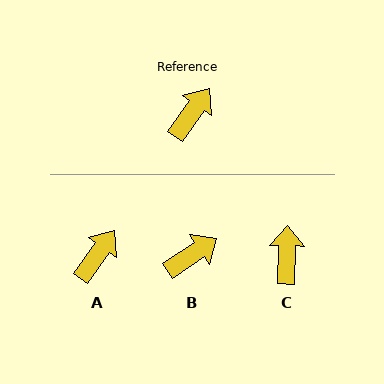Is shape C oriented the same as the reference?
No, it is off by about 34 degrees.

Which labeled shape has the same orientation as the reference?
A.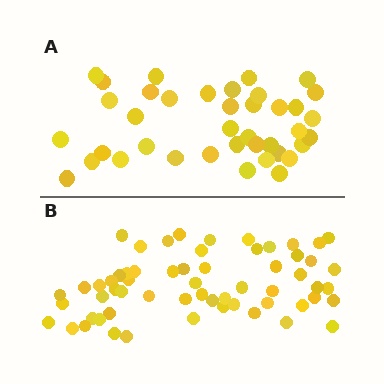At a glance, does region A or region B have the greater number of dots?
Region B (the bottom region) has more dots.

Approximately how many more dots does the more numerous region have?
Region B has approximately 20 more dots than region A.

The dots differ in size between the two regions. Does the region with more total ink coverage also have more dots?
No. Region A has more total ink coverage because its dots are larger, but region B actually contains more individual dots. Total area can be misleading — the number of items is what matters here.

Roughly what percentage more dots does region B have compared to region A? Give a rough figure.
About 55% more.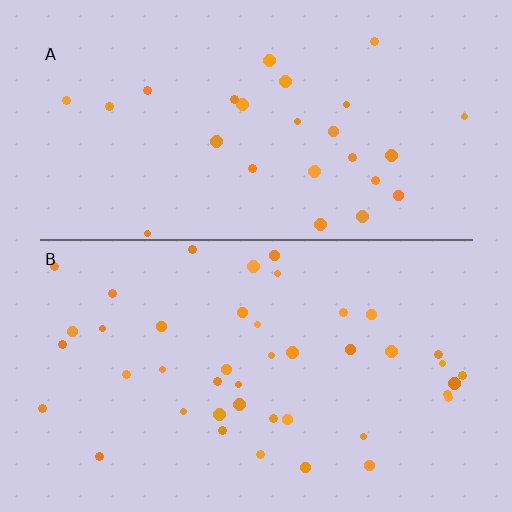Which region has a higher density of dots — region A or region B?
B (the bottom).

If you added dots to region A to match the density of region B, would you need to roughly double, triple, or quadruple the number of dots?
Approximately double.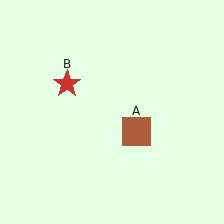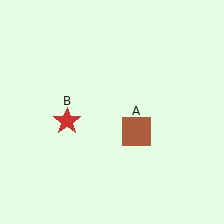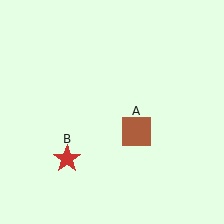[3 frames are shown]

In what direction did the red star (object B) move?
The red star (object B) moved down.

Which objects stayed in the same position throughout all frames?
Brown square (object A) remained stationary.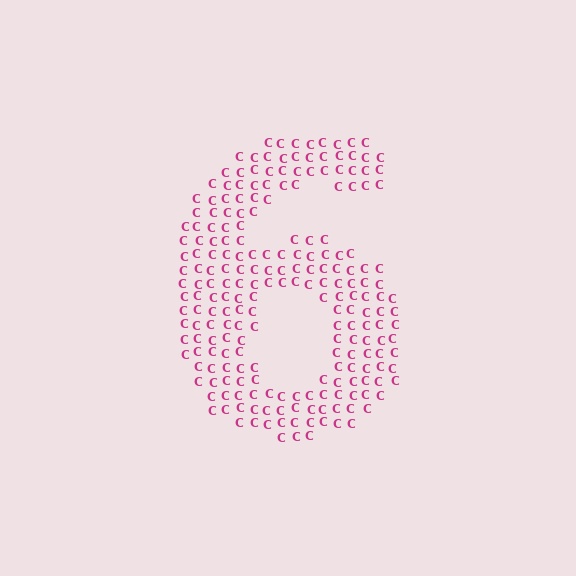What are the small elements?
The small elements are letter C's.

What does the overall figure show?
The overall figure shows the digit 6.